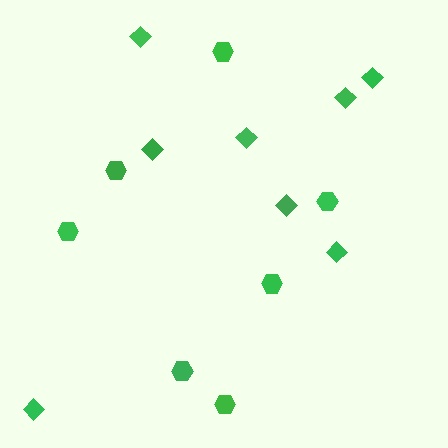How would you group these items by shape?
There are 2 groups: one group of hexagons (7) and one group of diamonds (8).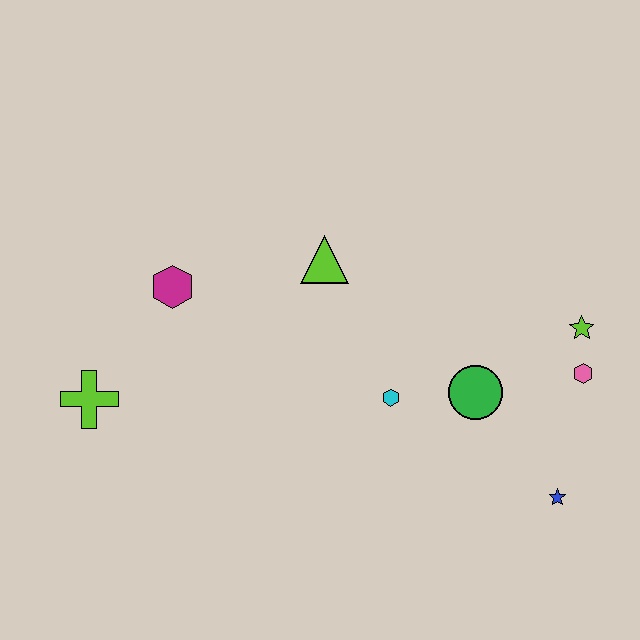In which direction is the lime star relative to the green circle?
The lime star is to the right of the green circle.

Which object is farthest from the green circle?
The lime cross is farthest from the green circle.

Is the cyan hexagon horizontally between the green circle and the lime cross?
Yes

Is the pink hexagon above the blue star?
Yes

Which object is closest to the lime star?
The pink hexagon is closest to the lime star.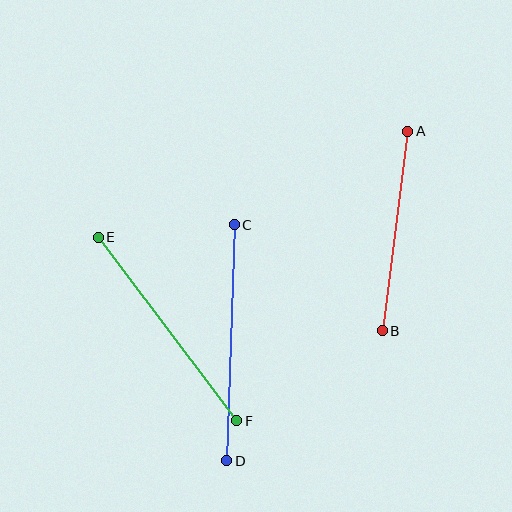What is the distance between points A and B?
The distance is approximately 201 pixels.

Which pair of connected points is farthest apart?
Points C and D are farthest apart.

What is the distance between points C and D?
The distance is approximately 236 pixels.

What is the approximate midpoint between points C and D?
The midpoint is at approximately (230, 343) pixels.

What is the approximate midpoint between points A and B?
The midpoint is at approximately (395, 231) pixels.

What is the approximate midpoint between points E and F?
The midpoint is at approximately (167, 329) pixels.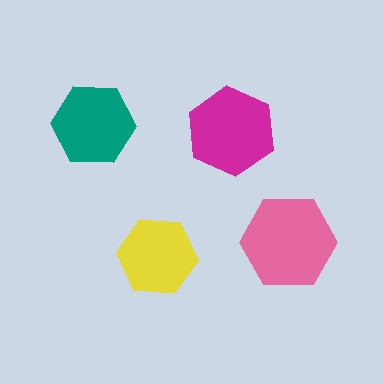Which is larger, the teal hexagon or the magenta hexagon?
The magenta one.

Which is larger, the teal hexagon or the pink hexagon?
The pink one.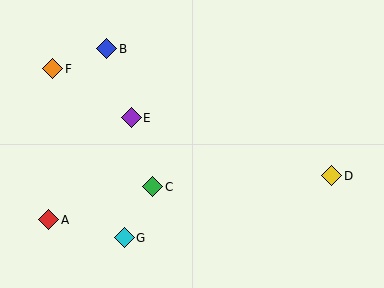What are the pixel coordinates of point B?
Point B is at (107, 49).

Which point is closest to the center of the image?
Point C at (153, 187) is closest to the center.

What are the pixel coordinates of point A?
Point A is at (49, 220).